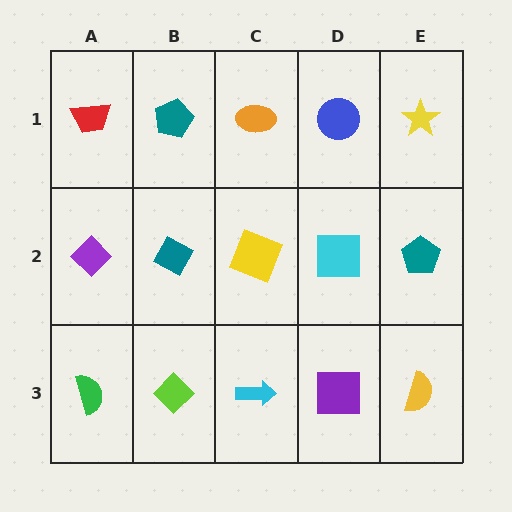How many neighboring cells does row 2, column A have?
3.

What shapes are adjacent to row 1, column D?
A cyan square (row 2, column D), an orange ellipse (row 1, column C), a yellow star (row 1, column E).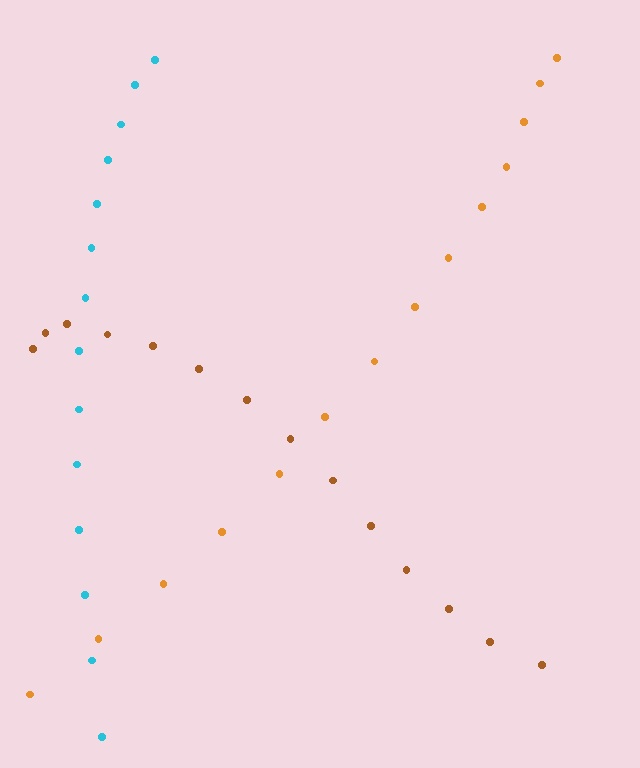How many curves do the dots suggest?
There are 3 distinct paths.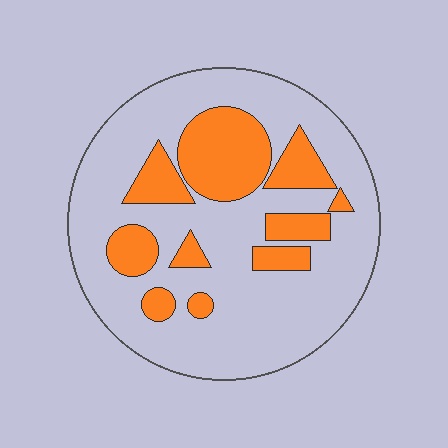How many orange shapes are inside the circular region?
10.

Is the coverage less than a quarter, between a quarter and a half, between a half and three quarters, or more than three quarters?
Between a quarter and a half.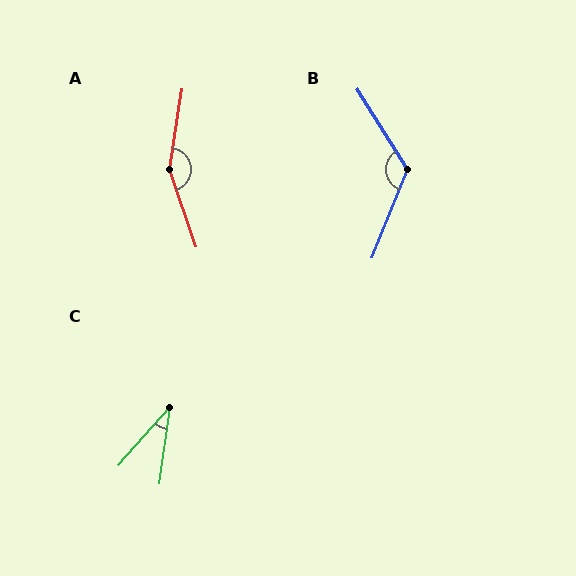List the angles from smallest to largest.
C (33°), B (126°), A (152°).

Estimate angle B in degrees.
Approximately 126 degrees.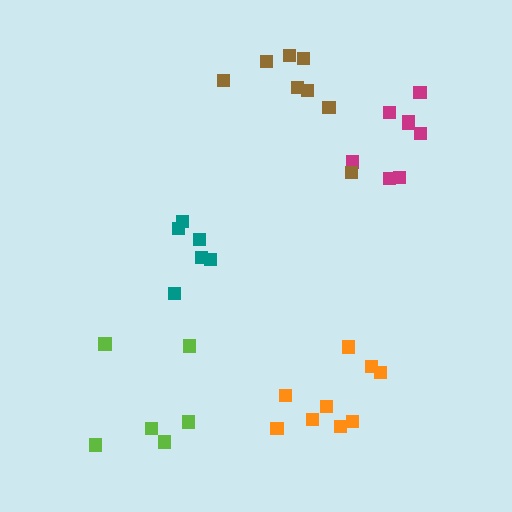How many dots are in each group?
Group 1: 9 dots, Group 2: 6 dots, Group 3: 6 dots, Group 4: 8 dots, Group 5: 8 dots (37 total).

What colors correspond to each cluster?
The clusters are colored: orange, teal, lime, magenta, brown.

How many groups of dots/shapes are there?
There are 5 groups.